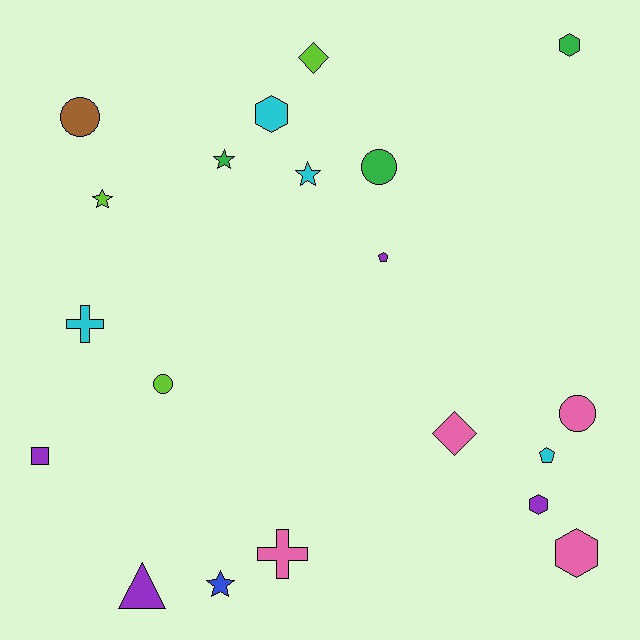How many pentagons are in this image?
There are 2 pentagons.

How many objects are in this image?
There are 20 objects.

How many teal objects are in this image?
There are no teal objects.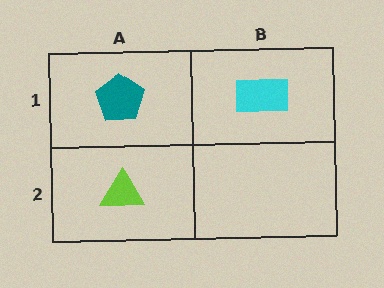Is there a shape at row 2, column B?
No, that cell is empty.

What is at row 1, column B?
A cyan rectangle.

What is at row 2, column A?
A lime triangle.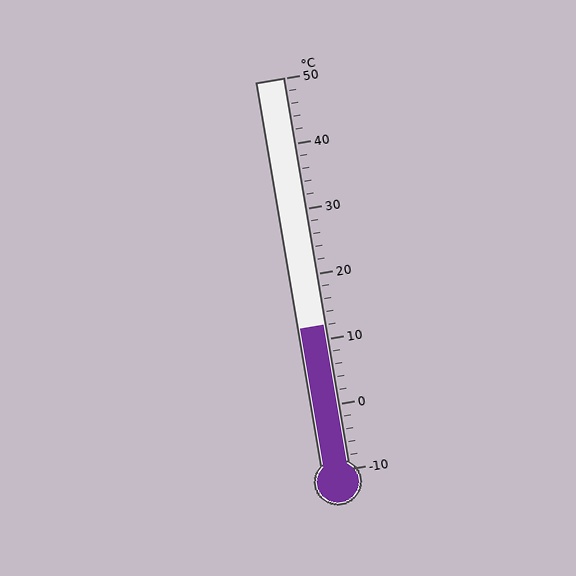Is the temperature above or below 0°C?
The temperature is above 0°C.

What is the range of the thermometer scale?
The thermometer scale ranges from -10°C to 50°C.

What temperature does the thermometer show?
The thermometer shows approximately 12°C.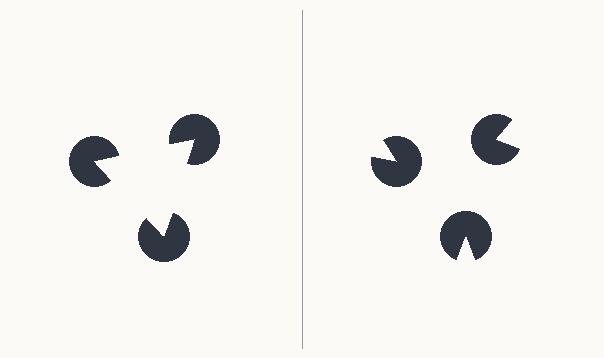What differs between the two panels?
The pac-man discs are positioned identically on both sides; only the wedge orientations differ. On the left they align to a triangle; on the right they are misaligned.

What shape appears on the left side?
An illusory triangle.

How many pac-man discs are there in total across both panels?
6 — 3 on each side.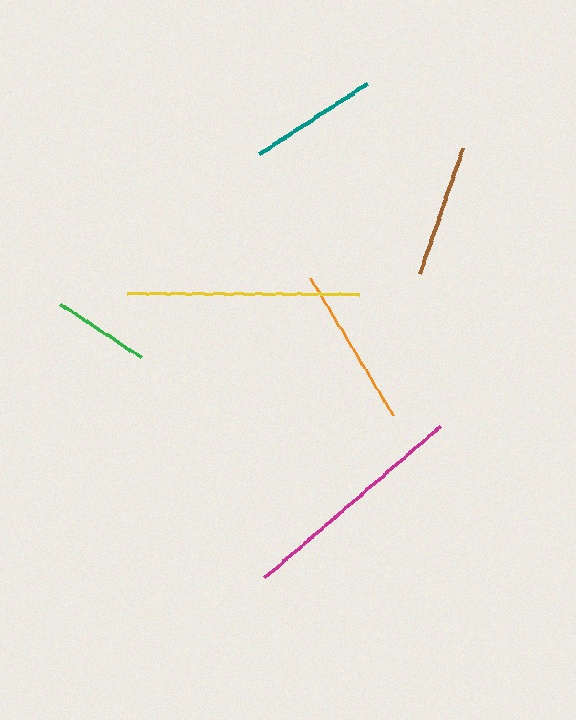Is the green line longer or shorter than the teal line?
The teal line is longer than the green line.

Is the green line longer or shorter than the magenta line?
The magenta line is longer than the green line.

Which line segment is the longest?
The yellow line is the longest at approximately 232 pixels.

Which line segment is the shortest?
The green line is the shortest at approximately 96 pixels.